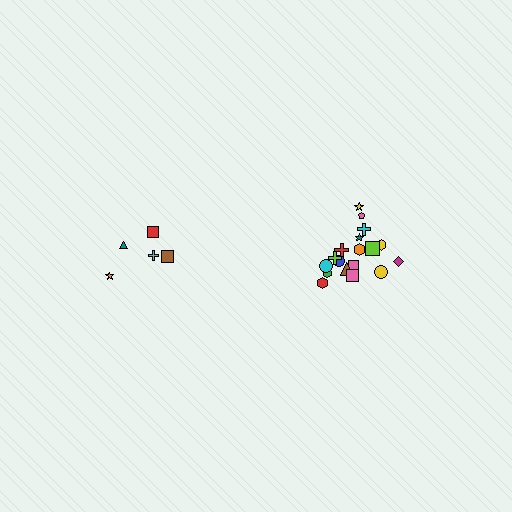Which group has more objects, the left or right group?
The right group.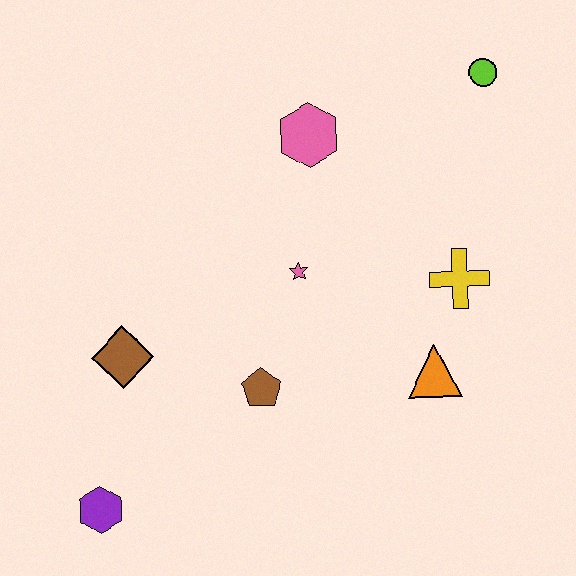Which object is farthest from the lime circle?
The purple hexagon is farthest from the lime circle.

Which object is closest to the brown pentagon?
The pink star is closest to the brown pentagon.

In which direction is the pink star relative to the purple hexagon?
The pink star is above the purple hexagon.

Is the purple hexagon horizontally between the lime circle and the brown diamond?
No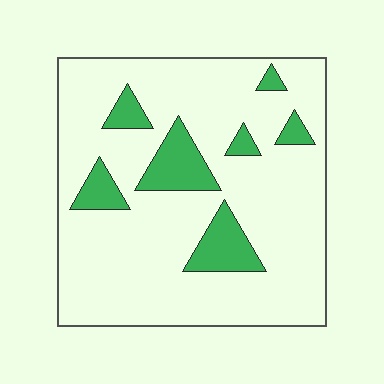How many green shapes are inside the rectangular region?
7.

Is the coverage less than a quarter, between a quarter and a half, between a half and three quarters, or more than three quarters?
Less than a quarter.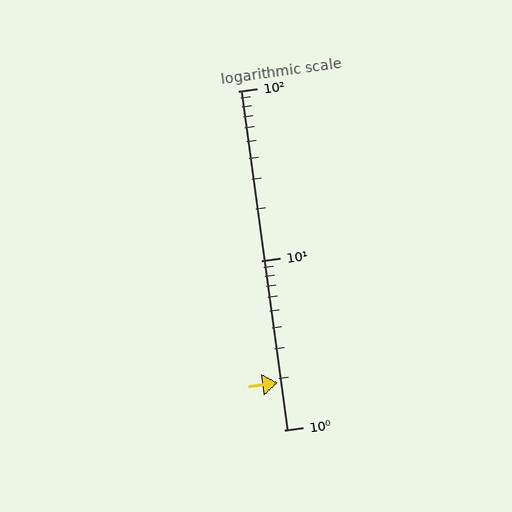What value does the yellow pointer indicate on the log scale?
The pointer indicates approximately 1.9.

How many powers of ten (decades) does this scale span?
The scale spans 2 decades, from 1 to 100.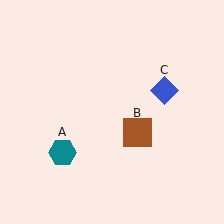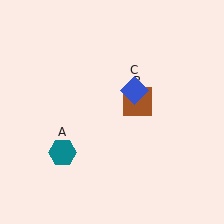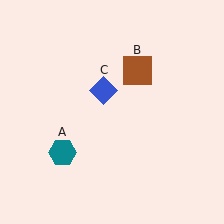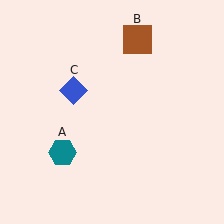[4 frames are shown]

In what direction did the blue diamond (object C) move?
The blue diamond (object C) moved left.